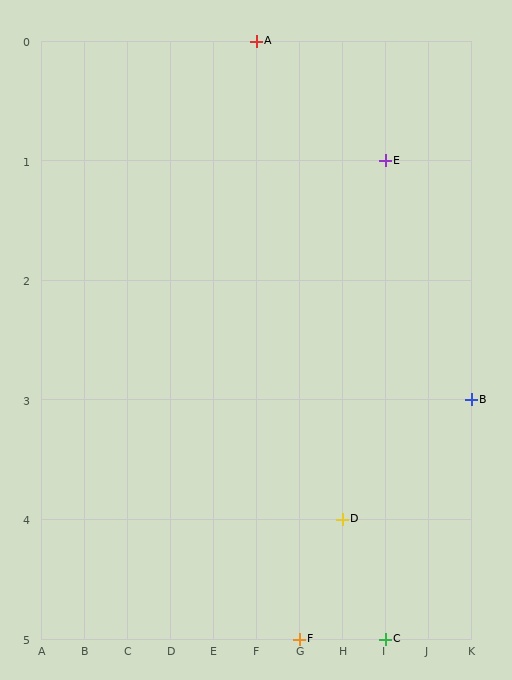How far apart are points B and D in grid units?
Points B and D are 3 columns and 1 row apart (about 3.2 grid units diagonally).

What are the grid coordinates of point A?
Point A is at grid coordinates (F, 0).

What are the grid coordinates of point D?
Point D is at grid coordinates (H, 4).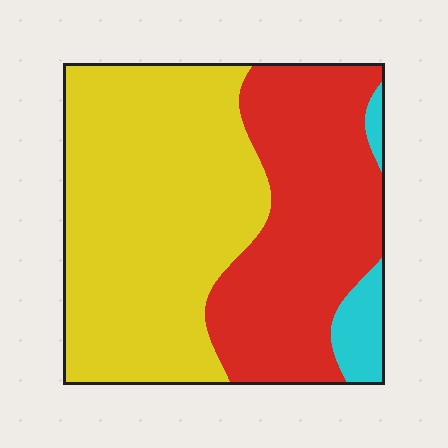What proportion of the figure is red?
Red covers roughly 40% of the figure.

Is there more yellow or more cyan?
Yellow.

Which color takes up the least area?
Cyan, at roughly 5%.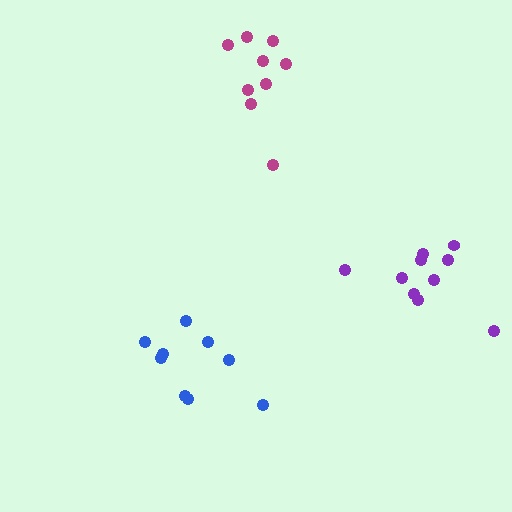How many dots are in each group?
Group 1: 10 dots, Group 2: 9 dots, Group 3: 9 dots (28 total).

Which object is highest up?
The magenta cluster is topmost.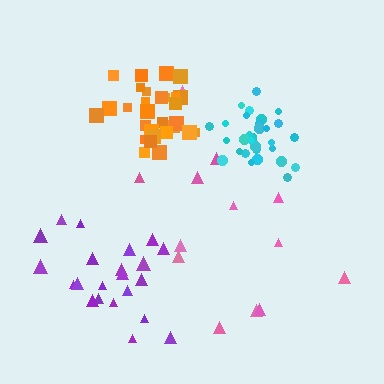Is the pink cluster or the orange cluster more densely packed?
Orange.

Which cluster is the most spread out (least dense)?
Pink.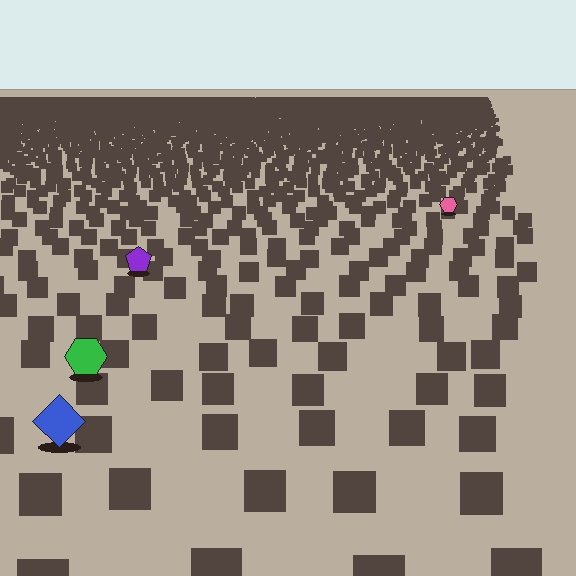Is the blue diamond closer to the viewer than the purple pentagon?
Yes. The blue diamond is closer — you can tell from the texture gradient: the ground texture is coarser near it.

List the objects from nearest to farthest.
From nearest to farthest: the blue diamond, the green hexagon, the purple pentagon, the pink hexagon.